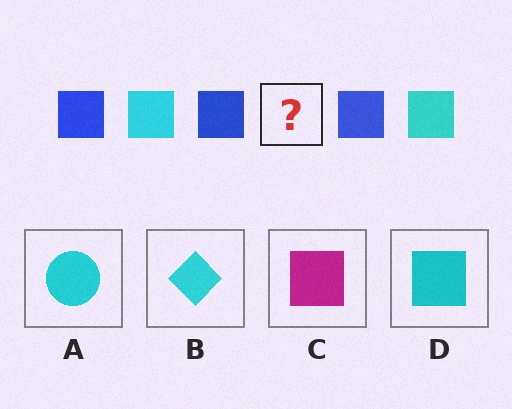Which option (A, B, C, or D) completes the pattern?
D.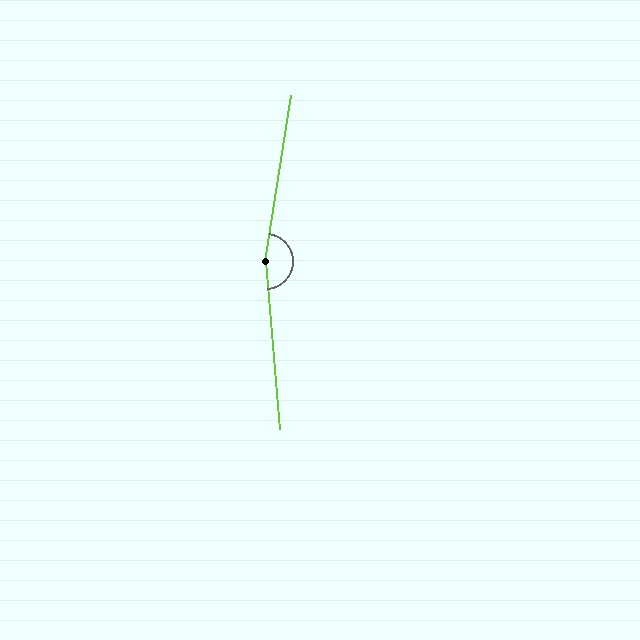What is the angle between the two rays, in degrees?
Approximately 166 degrees.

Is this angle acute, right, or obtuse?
It is obtuse.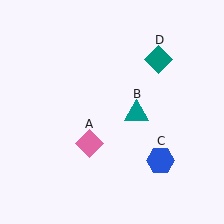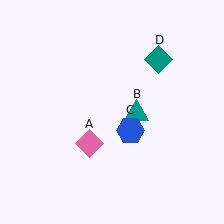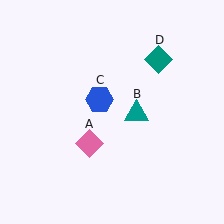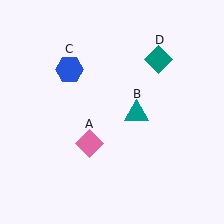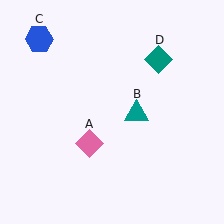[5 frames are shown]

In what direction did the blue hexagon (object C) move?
The blue hexagon (object C) moved up and to the left.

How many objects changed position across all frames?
1 object changed position: blue hexagon (object C).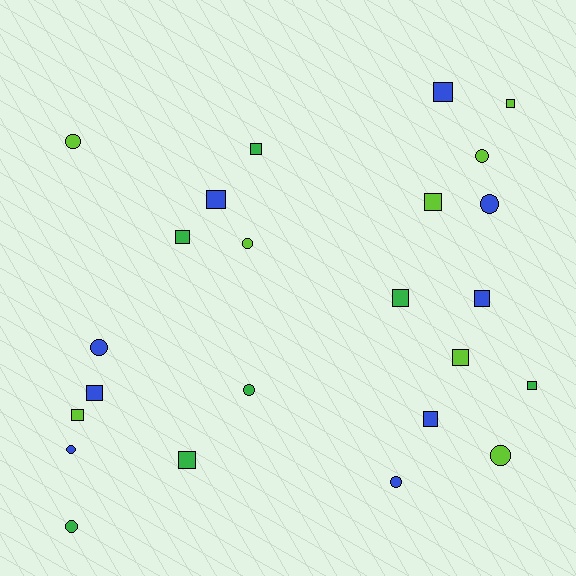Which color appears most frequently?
Blue, with 9 objects.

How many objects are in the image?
There are 24 objects.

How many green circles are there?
There are 2 green circles.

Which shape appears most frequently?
Square, with 14 objects.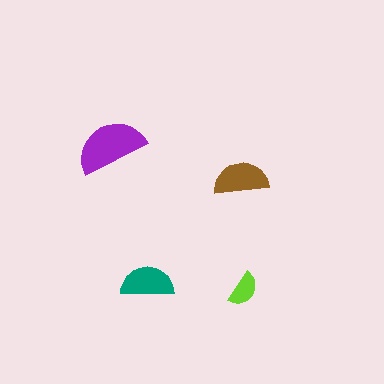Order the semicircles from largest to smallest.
the purple one, the brown one, the teal one, the lime one.